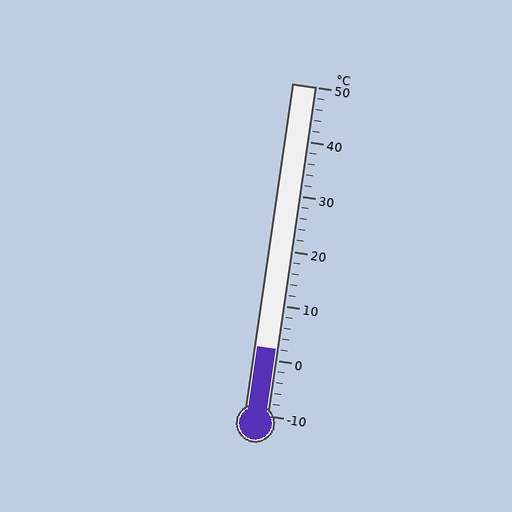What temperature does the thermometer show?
The thermometer shows approximately 2°C.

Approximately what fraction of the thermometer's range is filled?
The thermometer is filled to approximately 20% of its range.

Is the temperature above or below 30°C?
The temperature is below 30°C.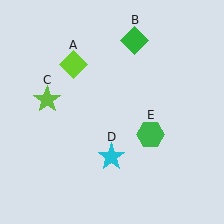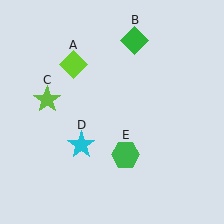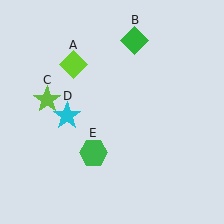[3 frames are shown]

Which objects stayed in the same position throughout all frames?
Lime diamond (object A) and green diamond (object B) and lime star (object C) remained stationary.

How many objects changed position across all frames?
2 objects changed position: cyan star (object D), green hexagon (object E).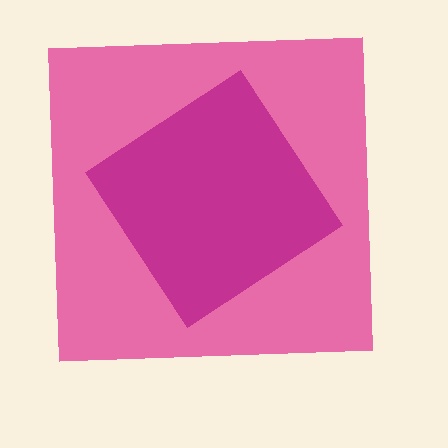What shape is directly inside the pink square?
The magenta diamond.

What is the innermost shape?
The magenta diamond.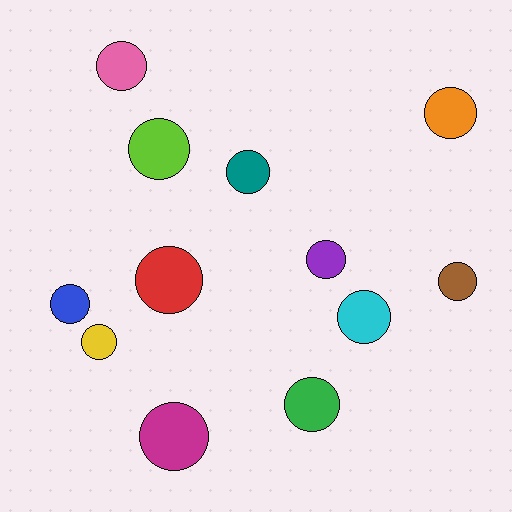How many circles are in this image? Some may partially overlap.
There are 12 circles.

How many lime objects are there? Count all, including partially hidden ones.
There is 1 lime object.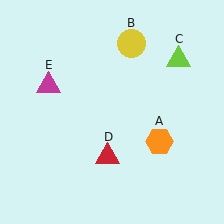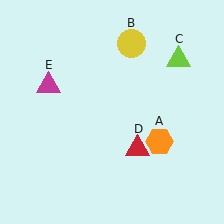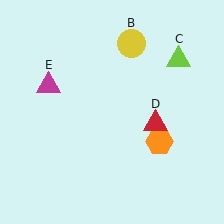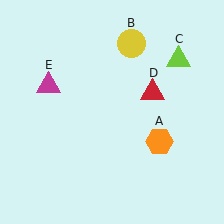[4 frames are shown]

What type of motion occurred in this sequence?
The red triangle (object D) rotated counterclockwise around the center of the scene.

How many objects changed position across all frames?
1 object changed position: red triangle (object D).